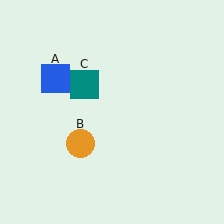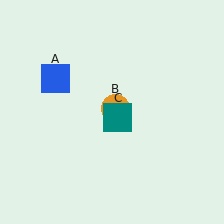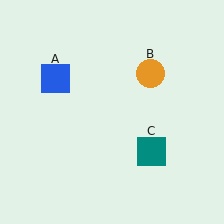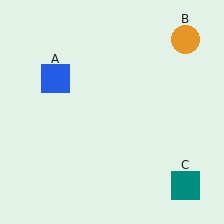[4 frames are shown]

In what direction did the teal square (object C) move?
The teal square (object C) moved down and to the right.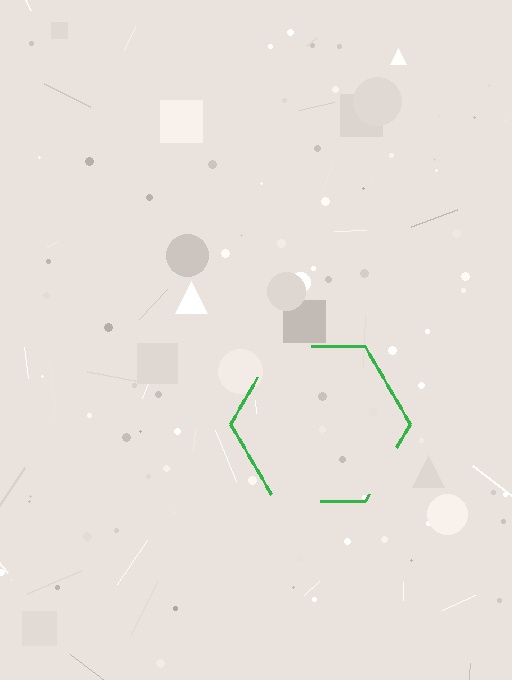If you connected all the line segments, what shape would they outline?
They would outline a hexagon.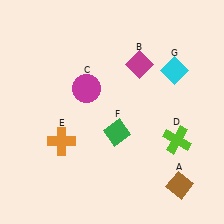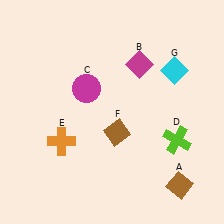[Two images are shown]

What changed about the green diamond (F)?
In Image 1, F is green. In Image 2, it changed to brown.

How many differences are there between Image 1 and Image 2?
There is 1 difference between the two images.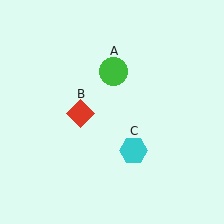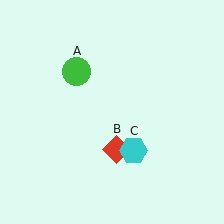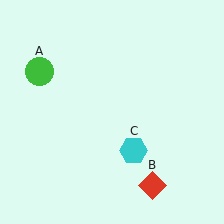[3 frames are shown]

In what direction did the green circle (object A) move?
The green circle (object A) moved left.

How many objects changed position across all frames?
2 objects changed position: green circle (object A), red diamond (object B).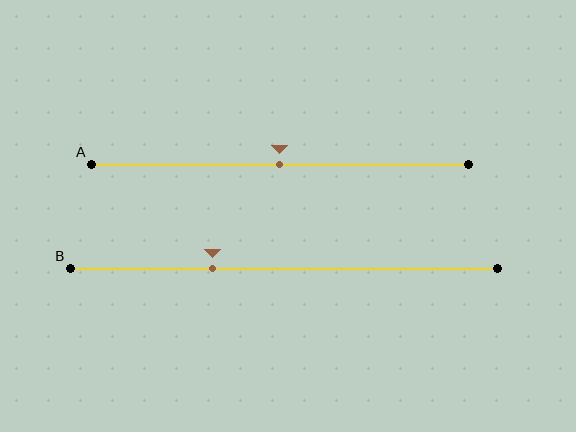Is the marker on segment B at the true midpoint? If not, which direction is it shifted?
No, the marker on segment B is shifted to the left by about 17% of the segment length.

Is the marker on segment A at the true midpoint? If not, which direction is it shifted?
Yes, the marker on segment A is at the true midpoint.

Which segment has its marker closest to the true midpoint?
Segment A has its marker closest to the true midpoint.